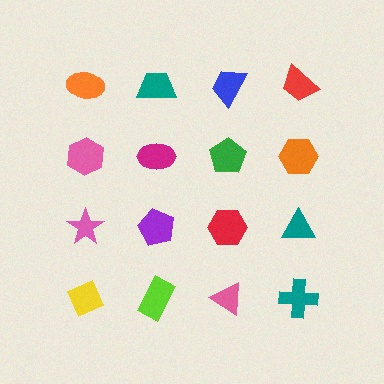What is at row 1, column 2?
A teal trapezoid.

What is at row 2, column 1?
A pink hexagon.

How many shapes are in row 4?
4 shapes.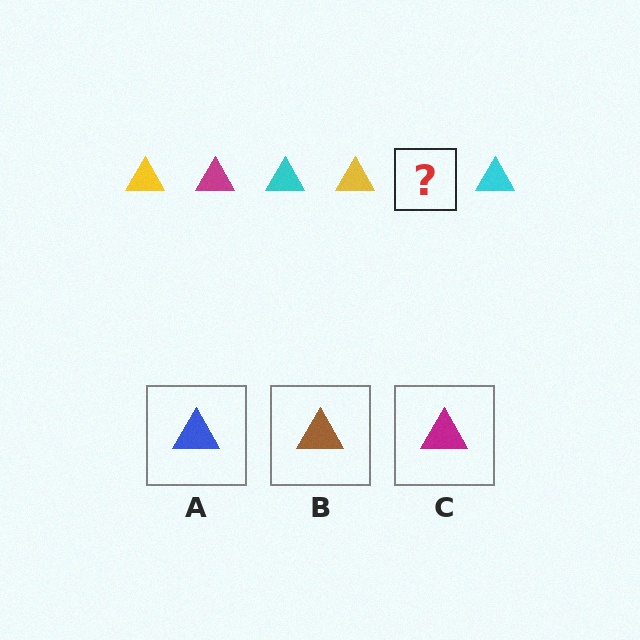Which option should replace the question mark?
Option C.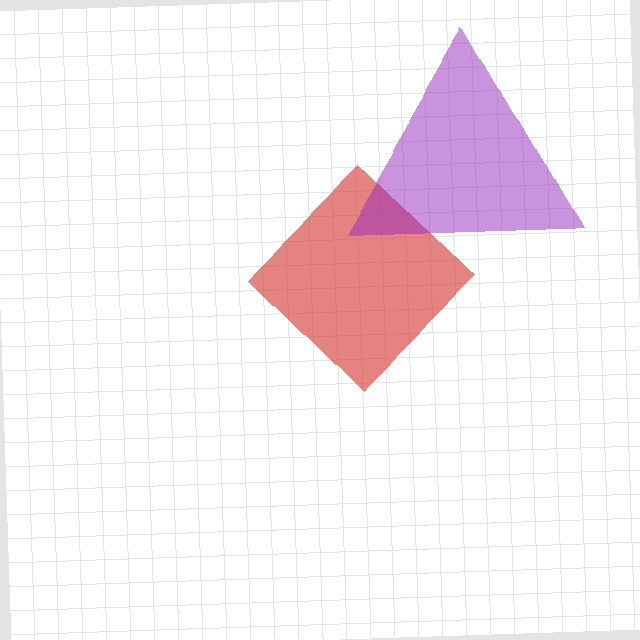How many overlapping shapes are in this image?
There are 2 overlapping shapes in the image.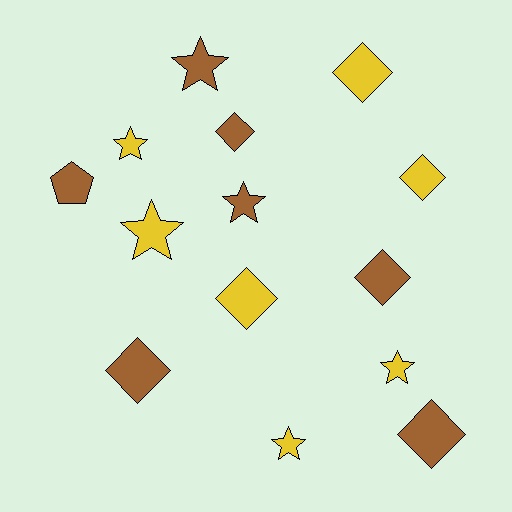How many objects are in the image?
There are 14 objects.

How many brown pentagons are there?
There is 1 brown pentagon.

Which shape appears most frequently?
Diamond, with 7 objects.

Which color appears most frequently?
Brown, with 7 objects.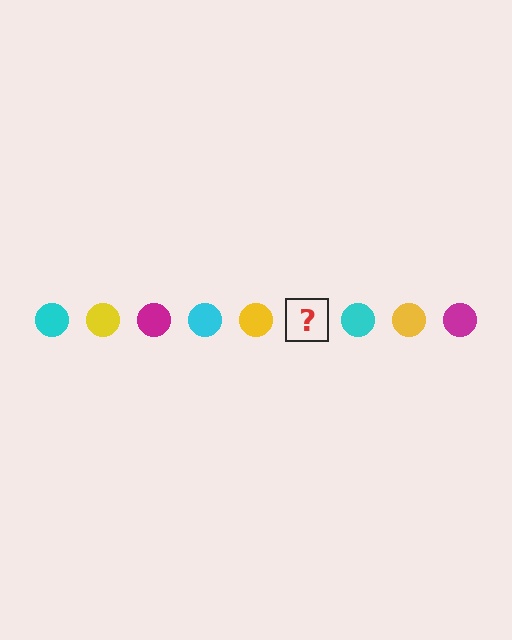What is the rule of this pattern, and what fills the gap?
The rule is that the pattern cycles through cyan, yellow, magenta circles. The gap should be filled with a magenta circle.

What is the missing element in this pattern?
The missing element is a magenta circle.